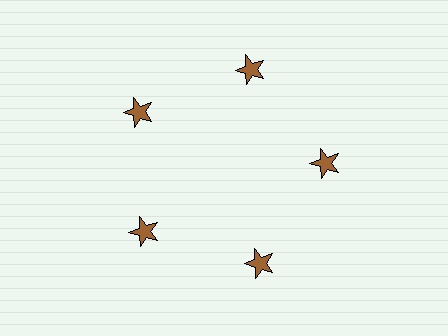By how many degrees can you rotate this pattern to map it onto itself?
The pattern maps onto itself every 72 degrees of rotation.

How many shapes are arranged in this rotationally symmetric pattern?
There are 5 shapes, arranged in 5 groups of 1.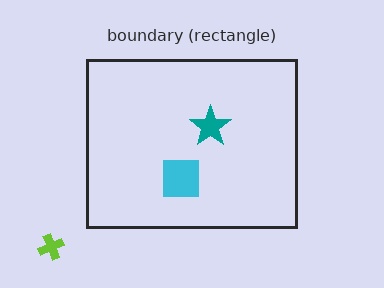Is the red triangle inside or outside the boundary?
Inside.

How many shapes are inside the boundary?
3 inside, 1 outside.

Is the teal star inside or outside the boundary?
Inside.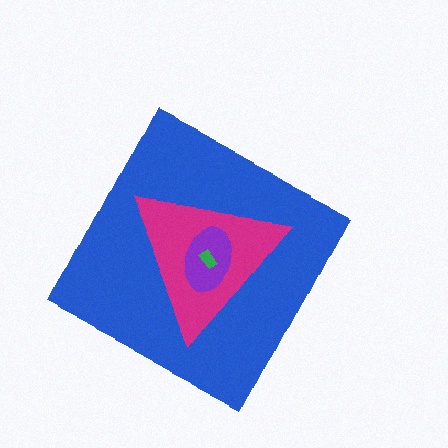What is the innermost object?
The green rectangle.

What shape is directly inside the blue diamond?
The magenta triangle.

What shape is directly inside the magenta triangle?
The purple ellipse.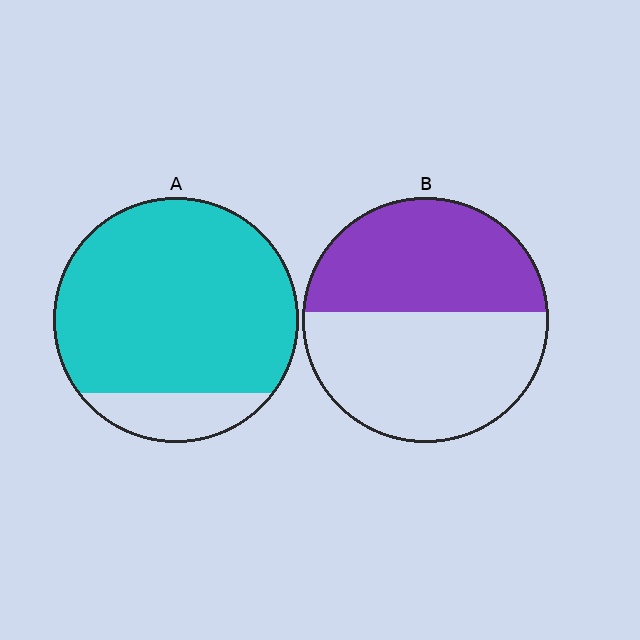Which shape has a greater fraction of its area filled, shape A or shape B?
Shape A.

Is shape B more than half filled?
No.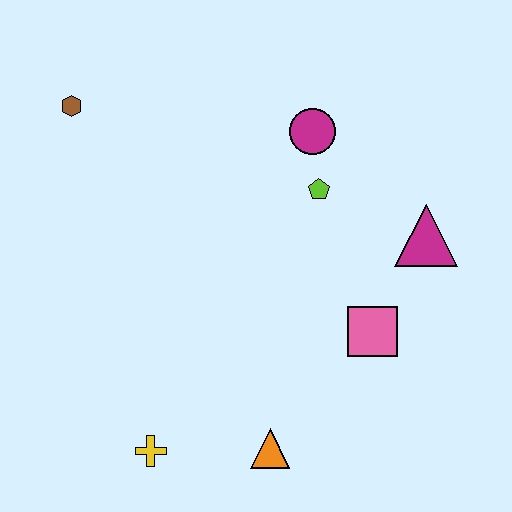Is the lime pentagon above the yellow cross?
Yes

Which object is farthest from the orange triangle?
The brown hexagon is farthest from the orange triangle.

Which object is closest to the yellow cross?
The orange triangle is closest to the yellow cross.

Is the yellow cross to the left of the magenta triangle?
Yes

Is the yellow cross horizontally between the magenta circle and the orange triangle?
No